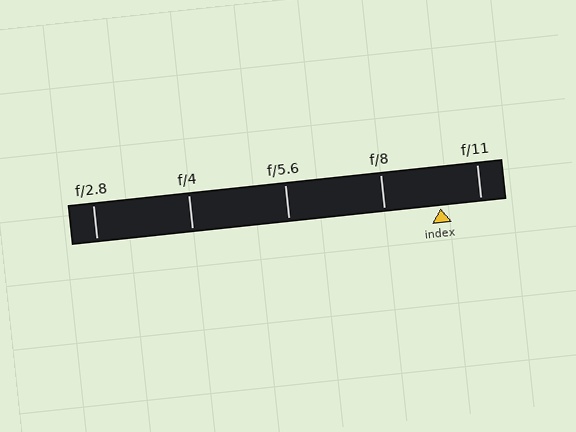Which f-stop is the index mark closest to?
The index mark is closest to f/11.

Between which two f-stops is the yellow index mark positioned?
The index mark is between f/8 and f/11.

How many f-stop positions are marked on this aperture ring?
There are 5 f-stop positions marked.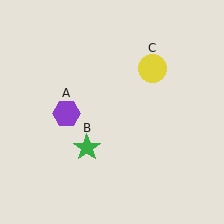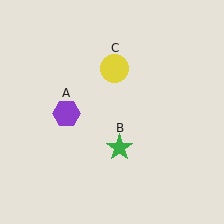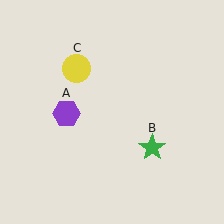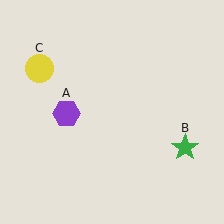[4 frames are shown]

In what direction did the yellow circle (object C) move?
The yellow circle (object C) moved left.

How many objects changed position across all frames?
2 objects changed position: green star (object B), yellow circle (object C).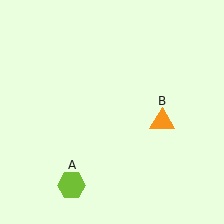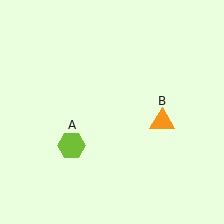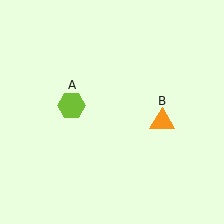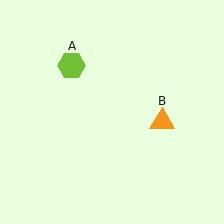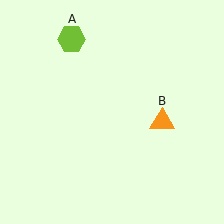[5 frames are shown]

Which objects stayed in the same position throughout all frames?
Orange triangle (object B) remained stationary.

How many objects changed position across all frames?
1 object changed position: lime hexagon (object A).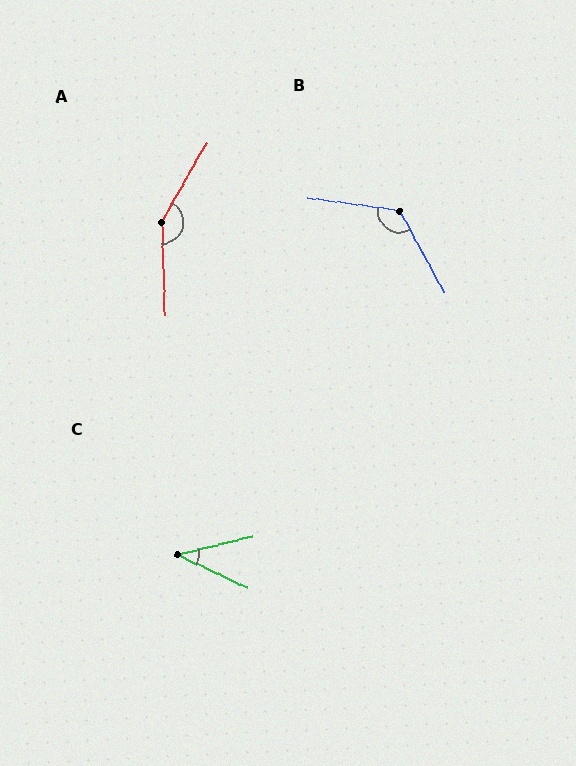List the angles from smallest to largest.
C (39°), B (126°), A (149°).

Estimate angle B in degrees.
Approximately 126 degrees.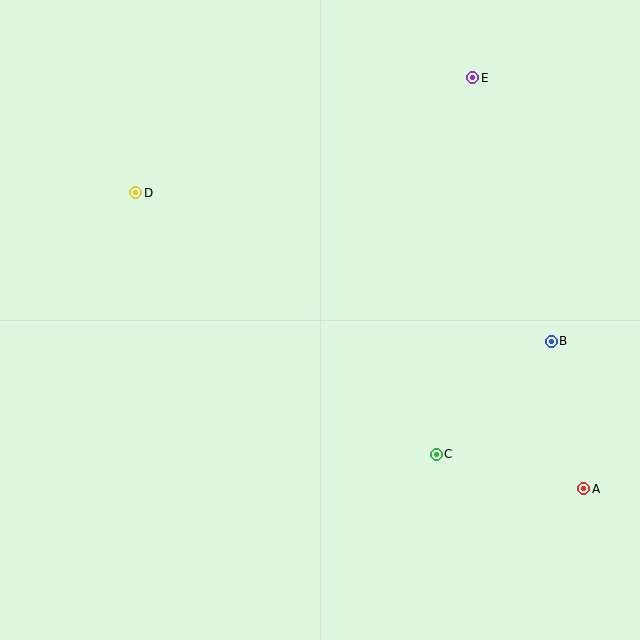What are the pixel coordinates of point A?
Point A is at (584, 489).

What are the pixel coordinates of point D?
Point D is at (136, 193).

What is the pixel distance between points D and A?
The distance between D and A is 537 pixels.